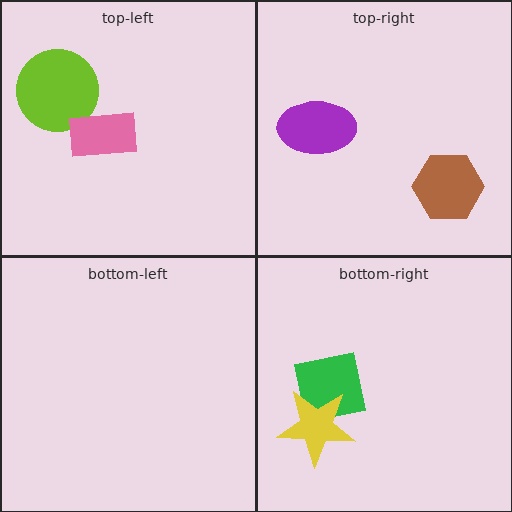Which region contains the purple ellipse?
The top-right region.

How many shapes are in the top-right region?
2.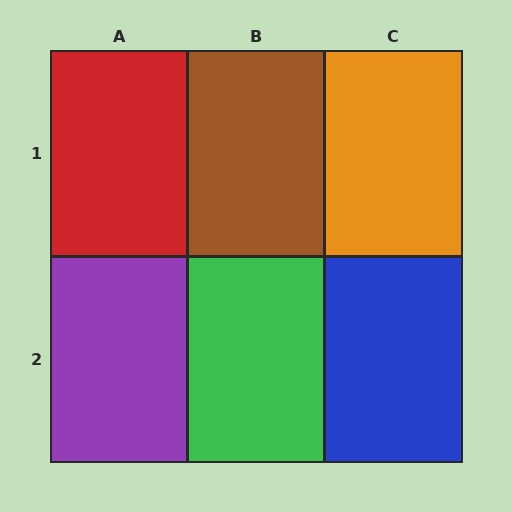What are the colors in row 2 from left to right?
Purple, green, blue.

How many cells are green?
1 cell is green.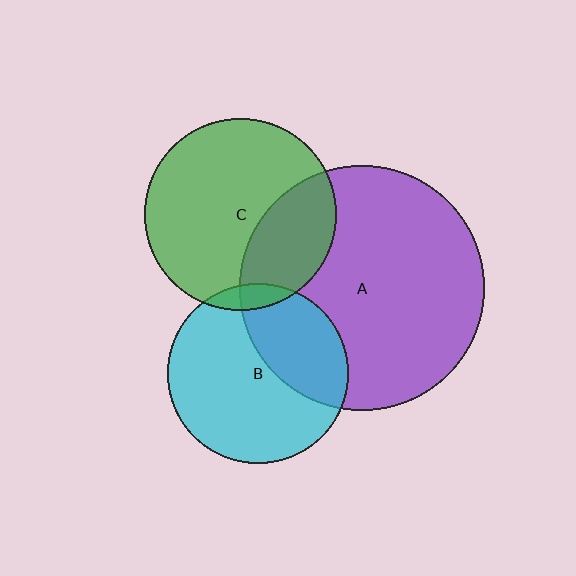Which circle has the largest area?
Circle A (purple).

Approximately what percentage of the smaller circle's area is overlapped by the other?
Approximately 30%.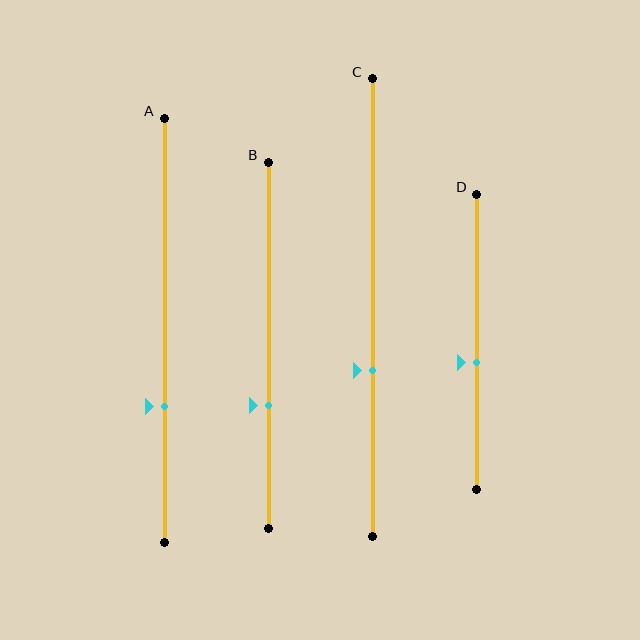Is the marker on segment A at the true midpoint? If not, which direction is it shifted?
No, the marker on segment A is shifted downward by about 18% of the segment length.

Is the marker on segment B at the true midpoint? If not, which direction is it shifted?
No, the marker on segment B is shifted downward by about 16% of the segment length.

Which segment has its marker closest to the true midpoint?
Segment D has its marker closest to the true midpoint.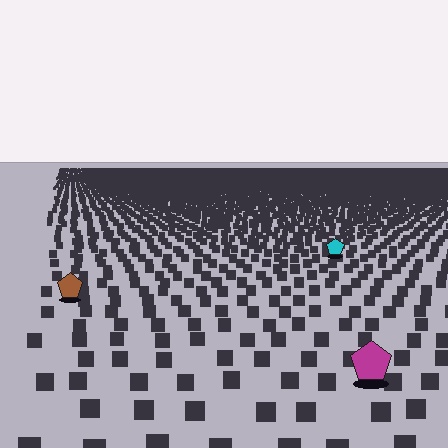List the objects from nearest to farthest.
From nearest to farthest: the magenta pentagon, the brown pentagon, the cyan pentagon.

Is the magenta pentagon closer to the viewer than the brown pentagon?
Yes. The magenta pentagon is closer — you can tell from the texture gradient: the ground texture is coarser near it.